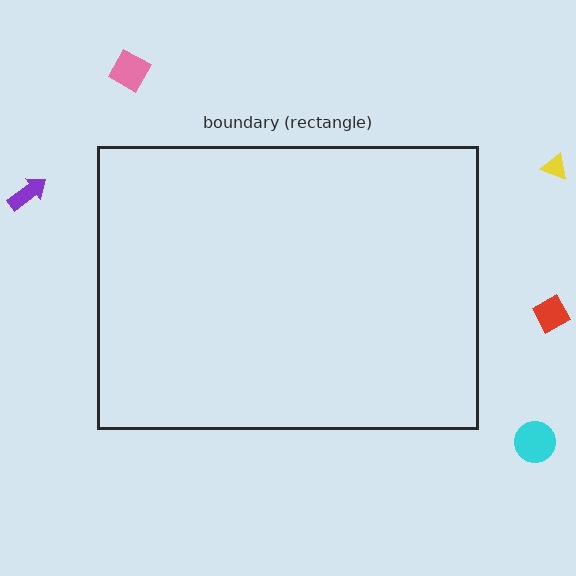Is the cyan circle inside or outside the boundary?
Outside.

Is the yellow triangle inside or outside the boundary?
Outside.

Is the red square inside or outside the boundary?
Outside.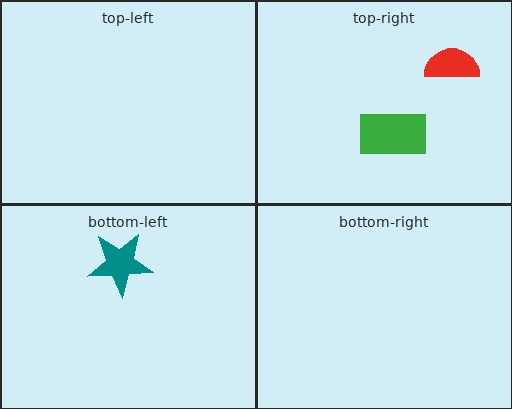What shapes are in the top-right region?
The green rectangle, the red semicircle.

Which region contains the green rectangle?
The top-right region.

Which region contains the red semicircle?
The top-right region.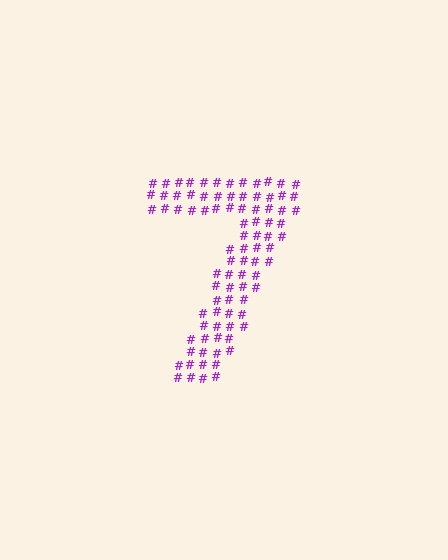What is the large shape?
The large shape is the digit 7.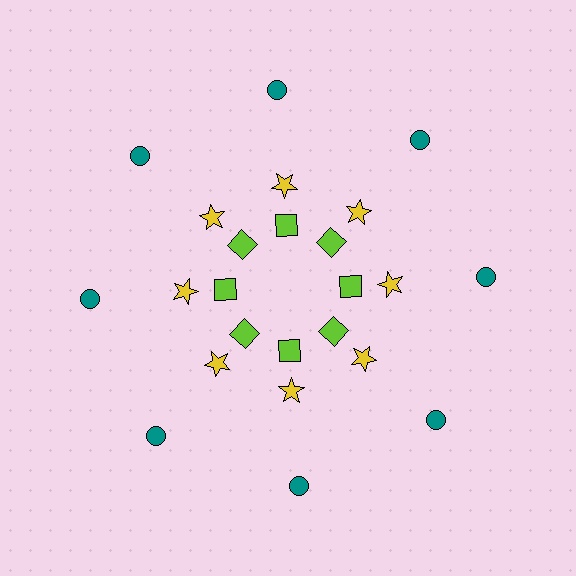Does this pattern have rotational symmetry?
Yes, this pattern has 8-fold rotational symmetry. It looks the same after rotating 45 degrees around the center.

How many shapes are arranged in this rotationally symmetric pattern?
There are 24 shapes, arranged in 8 groups of 3.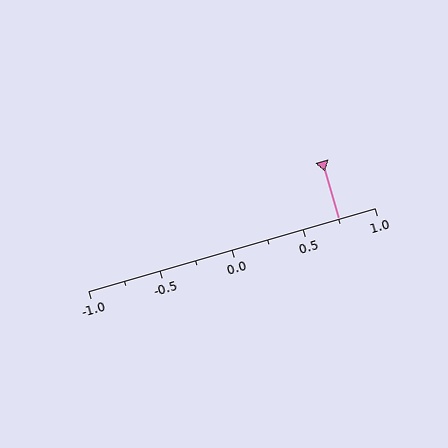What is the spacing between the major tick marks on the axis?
The major ticks are spaced 0.5 apart.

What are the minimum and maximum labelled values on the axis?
The axis runs from -1.0 to 1.0.